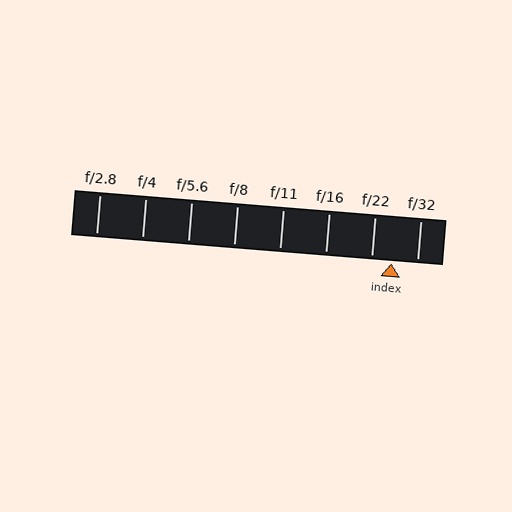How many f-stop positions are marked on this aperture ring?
There are 8 f-stop positions marked.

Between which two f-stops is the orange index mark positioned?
The index mark is between f/22 and f/32.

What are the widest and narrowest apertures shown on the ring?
The widest aperture shown is f/2.8 and the narrowest is f/32.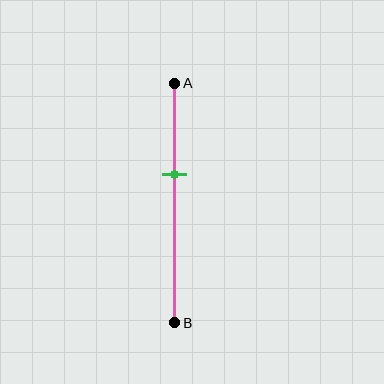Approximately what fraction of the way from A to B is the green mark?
The green mark is approximately 40% of the way from A to B.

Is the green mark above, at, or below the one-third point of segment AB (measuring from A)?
The green mark is below the one-third point of segment AB.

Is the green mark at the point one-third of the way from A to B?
No, the mark is at about 40% from A, not at the 33% one-third point.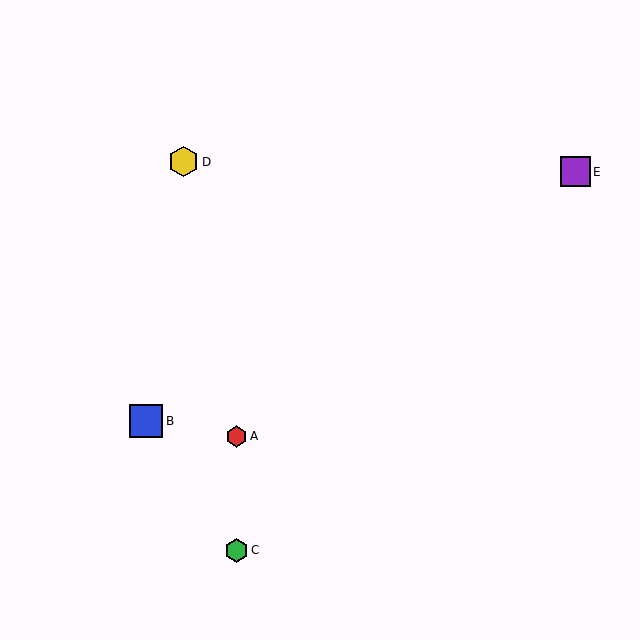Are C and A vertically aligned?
Yes, both are at x≈236.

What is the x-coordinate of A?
Object A is at x≈236.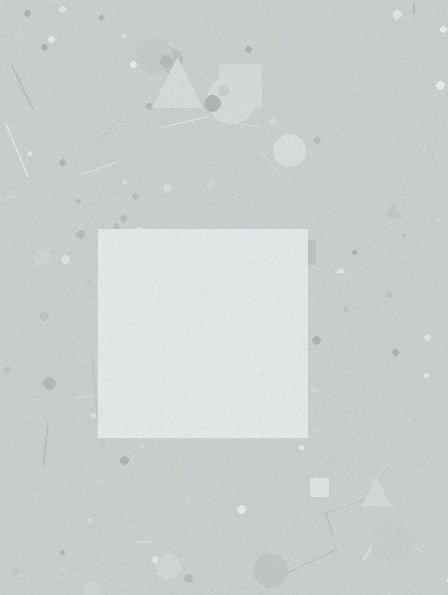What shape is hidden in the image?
A square is hidden in the image.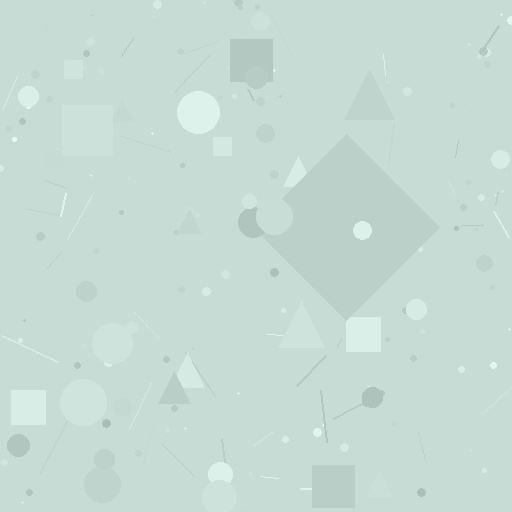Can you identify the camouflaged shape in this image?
The camouflaged shape is a diamond.